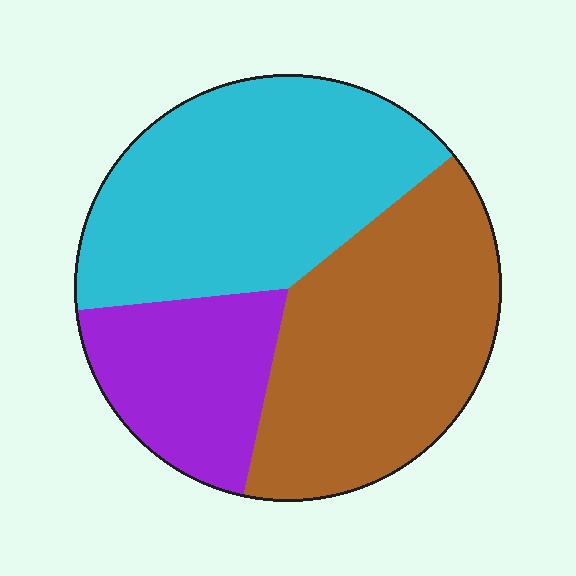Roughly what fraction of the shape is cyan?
Cyan covers 41% of the shape.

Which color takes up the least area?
Purple, at roughly 20%.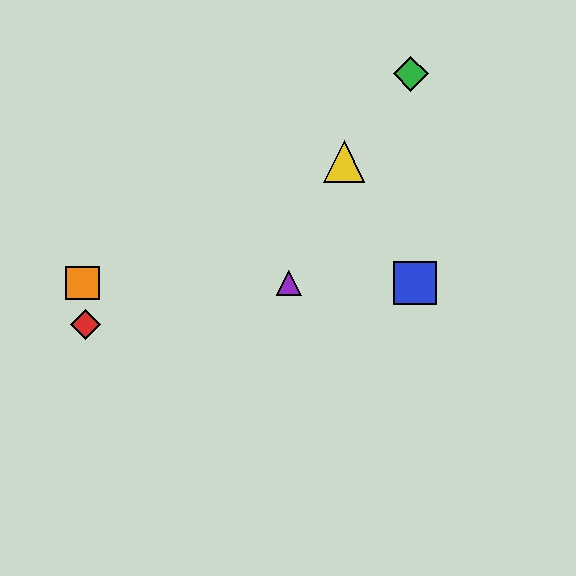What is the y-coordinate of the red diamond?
The red diamond is at y≈324.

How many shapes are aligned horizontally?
3 shapes (the blue square, the purple triangle, the orange square) are aligned horizontally.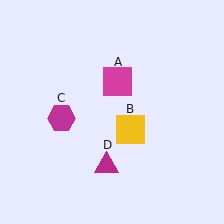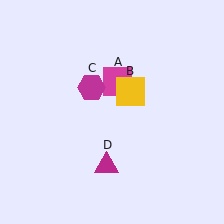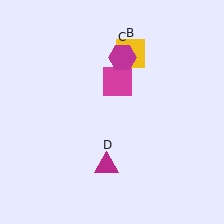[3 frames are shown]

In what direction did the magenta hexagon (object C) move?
The magenta hexagon (object C) moved up and to the right.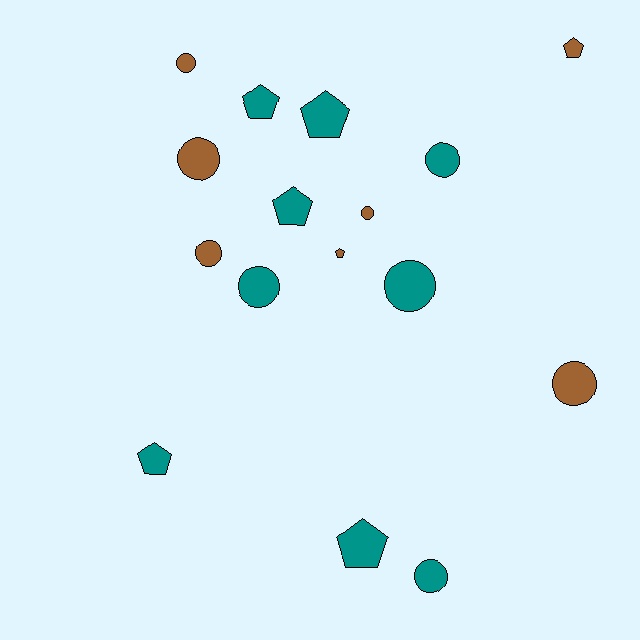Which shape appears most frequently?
Circle, with 9 objects.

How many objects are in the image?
There are 16 objects.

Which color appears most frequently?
Teal, with 9 objects.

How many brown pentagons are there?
There are 2 brown pentagons.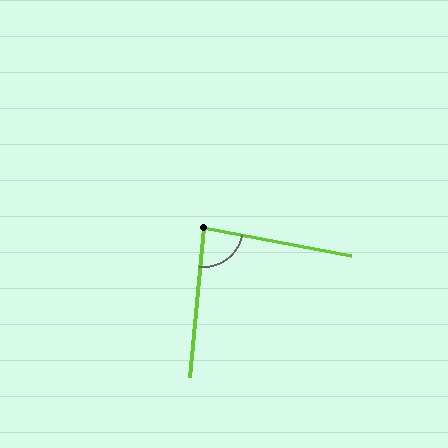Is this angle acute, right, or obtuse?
It is acute.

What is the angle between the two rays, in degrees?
Approximately 85 degrees.